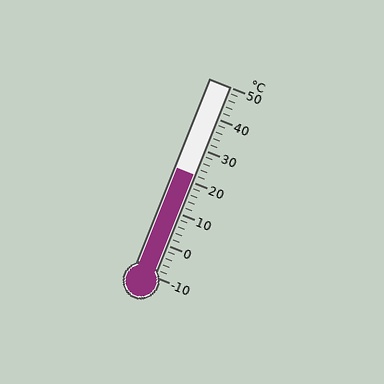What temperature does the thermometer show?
The thermometer shows approximately 22°C.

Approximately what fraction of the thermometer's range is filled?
The thermometer is filled to approximately 55% of its range.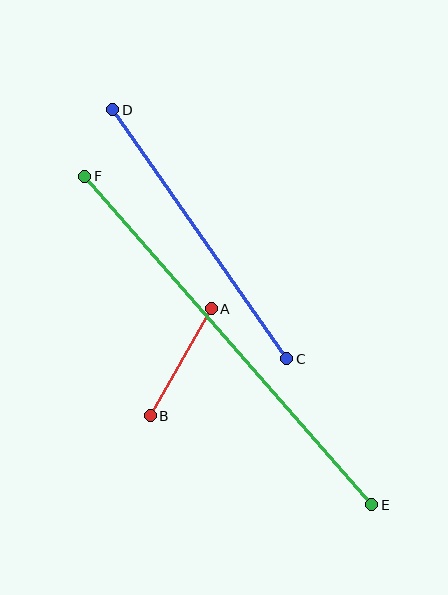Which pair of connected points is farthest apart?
Points E and F are farthest apart.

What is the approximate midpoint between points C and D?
The midpoint is at approximately (200, 234) pixels.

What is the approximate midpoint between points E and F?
The midpoint is at approximately (228, 341) pixels.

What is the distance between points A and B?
The distance is approximately 123 pixels.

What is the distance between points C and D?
The distance is approximately 304 pixels.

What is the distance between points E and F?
The distance is approximately 436 pixels.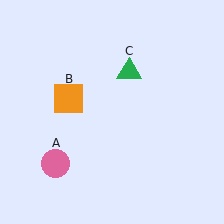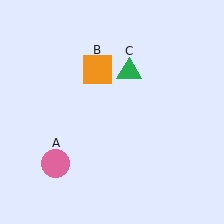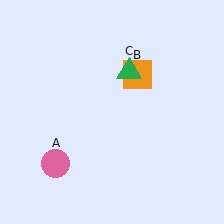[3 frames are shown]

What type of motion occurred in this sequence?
The orange square (object B) rotated clockwise around the center of the scene.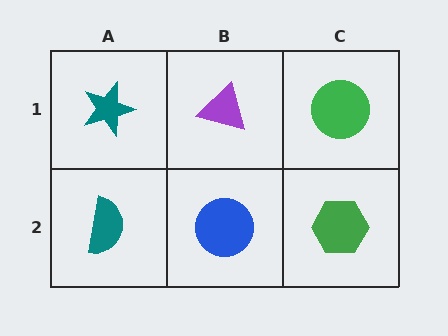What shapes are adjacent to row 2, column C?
A green circle (row 1, column C), a blue circle (row 2, column B).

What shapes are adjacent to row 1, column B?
A blue circle (row 2, column B), a teal star (row 1, column A), a green circle (row 1, column C).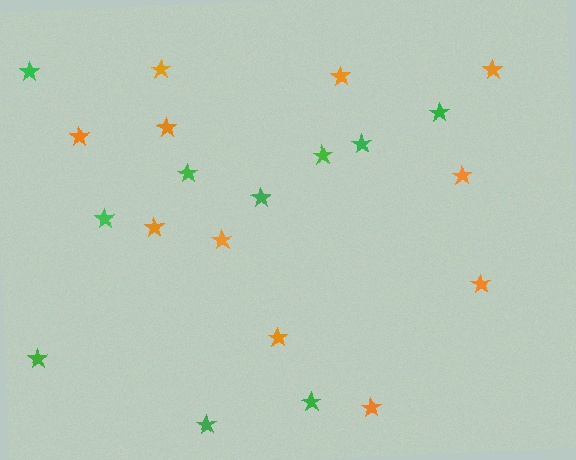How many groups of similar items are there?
There are 2 groups: one group of orange stars (11) and one group of green stars (10).